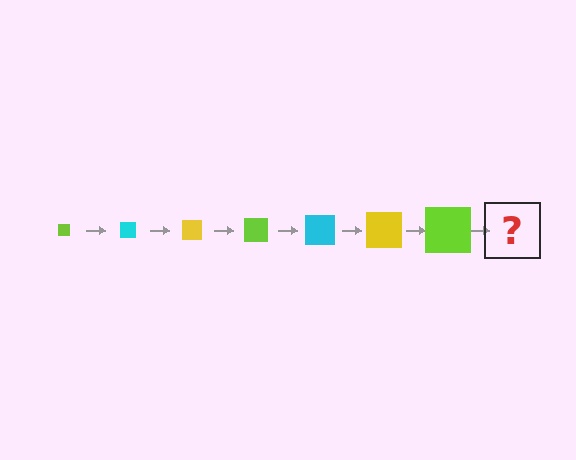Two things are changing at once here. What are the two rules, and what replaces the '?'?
The two rules are that the square grows larger each step and the color cycles through lime, cyan, and yellow. The '?' should be a cyan square, larger than the previous one.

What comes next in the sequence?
The next element should be a cyan square, larger than the previous one.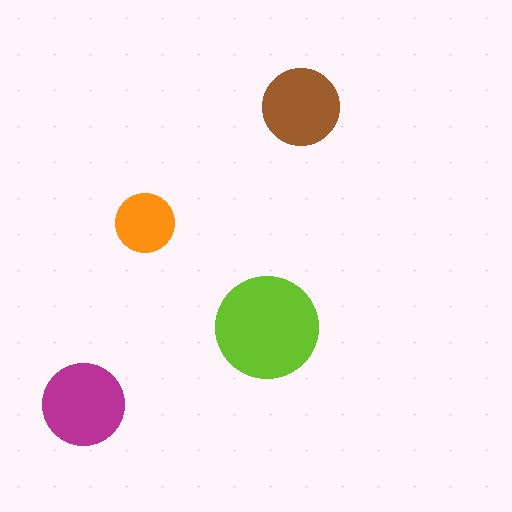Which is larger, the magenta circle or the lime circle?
The lime one.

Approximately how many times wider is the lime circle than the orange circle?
About 1.5 times wider.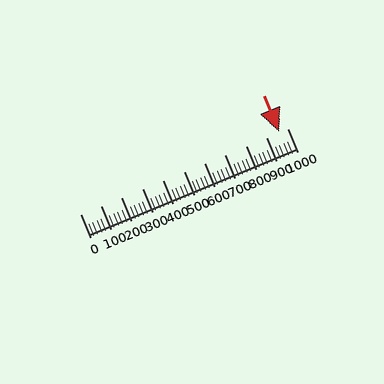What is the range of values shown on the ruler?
The ruler shows values from 0 to 1000.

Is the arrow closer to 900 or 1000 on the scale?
The arrow is closer to 1000.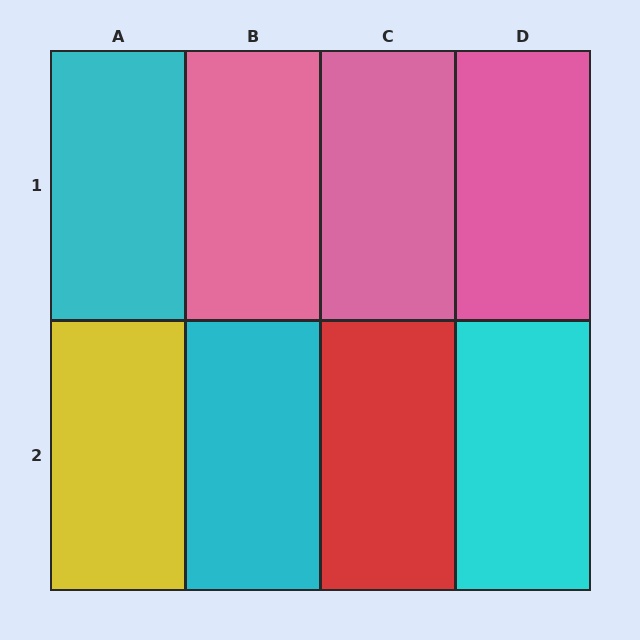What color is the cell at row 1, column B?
Pink.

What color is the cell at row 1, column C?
Pink.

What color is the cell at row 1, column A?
Cyan.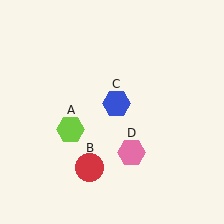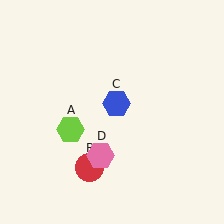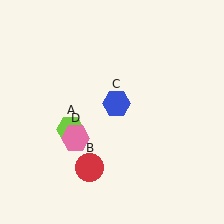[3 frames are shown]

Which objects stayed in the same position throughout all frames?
Lime hexagon (object A) and red circle (object B) and blue hexagon (object C) remained stationary.